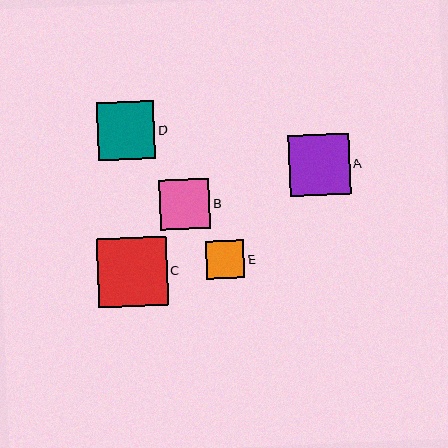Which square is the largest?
Square C is the largest with a size of approximately 69 pixels.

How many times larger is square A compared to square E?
Square A is approximately 1.6 times the size of square E.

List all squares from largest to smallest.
From largest to smallest: C, A, D, B, E.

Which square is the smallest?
Square E is the smallest with a size of approximately 38 pixels.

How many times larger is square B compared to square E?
Square B is approximately 1.3 times the size of square E.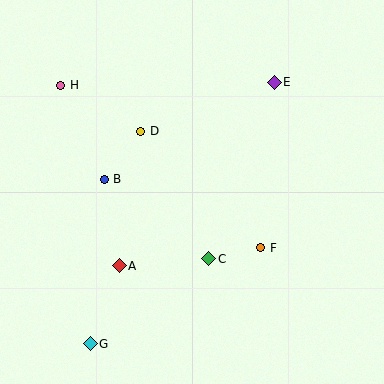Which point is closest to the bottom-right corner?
Point F is closest to the bottom-right corner.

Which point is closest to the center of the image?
Point C at (209, 259) is closest to the center.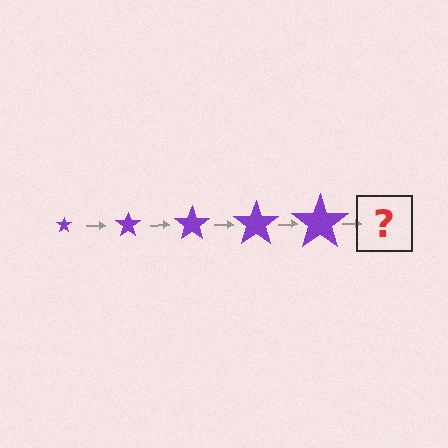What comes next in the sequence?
The next element should be a purple star, larger than the previous one.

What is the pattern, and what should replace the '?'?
The pattern is that the star gets progressively larger each step. The '?' should be a purple star, larger than the previous one.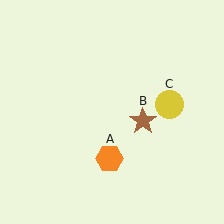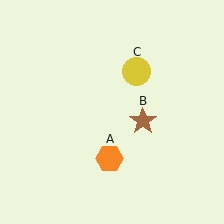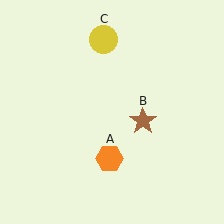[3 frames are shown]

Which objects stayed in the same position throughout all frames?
Orange hexagon (object A) and brown star (object B) remained stationary.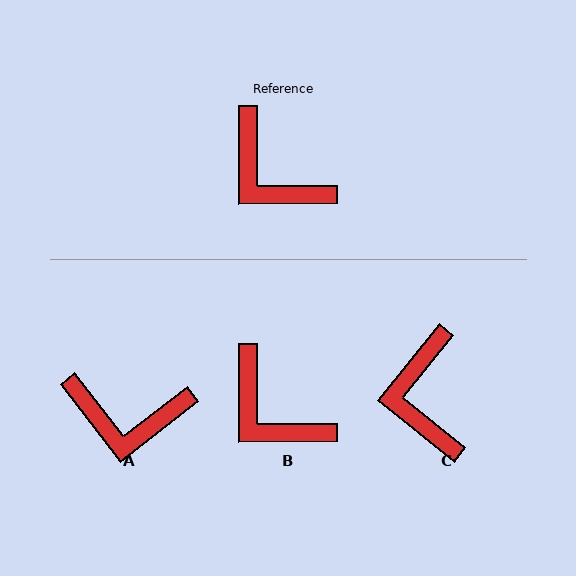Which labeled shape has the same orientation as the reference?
B.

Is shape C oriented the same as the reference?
No, it is off by about 39 degrees.